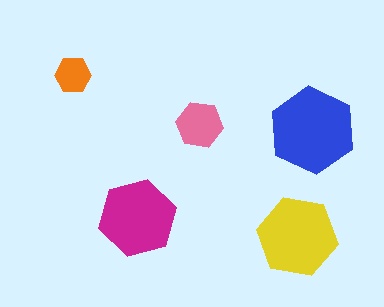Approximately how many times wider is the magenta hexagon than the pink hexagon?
About 1.5 times wider.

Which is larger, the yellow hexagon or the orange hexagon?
The yellow one.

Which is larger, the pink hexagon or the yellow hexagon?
The yellow one.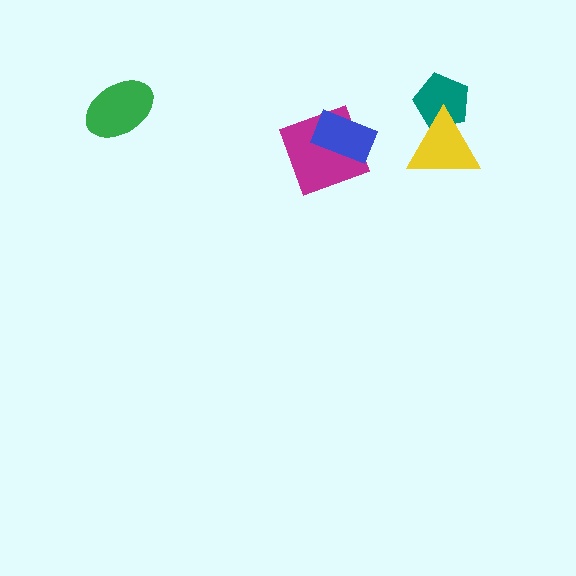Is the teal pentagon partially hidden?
Yes, it is partially covered by another shape.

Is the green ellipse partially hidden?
No, no other shape covers it.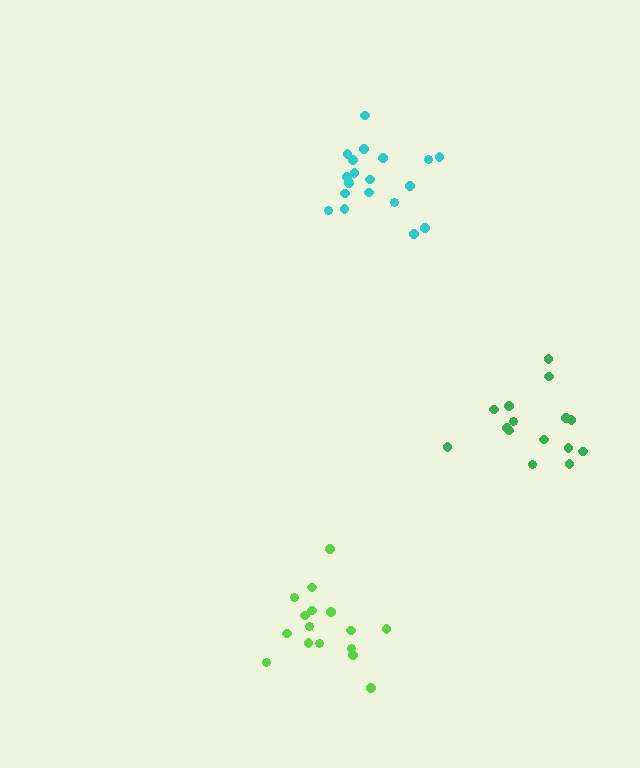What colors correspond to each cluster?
The clusters are colored: cyan, green, lime.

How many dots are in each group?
Group 1: 19 dots, Group 2: 15 dots, Group 3: 16 dots (50 total).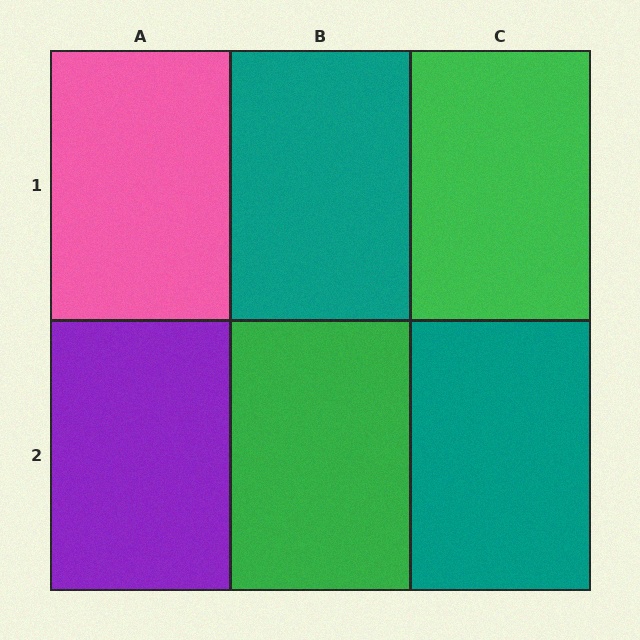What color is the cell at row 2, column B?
Green.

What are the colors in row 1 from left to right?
Pink, teal, green.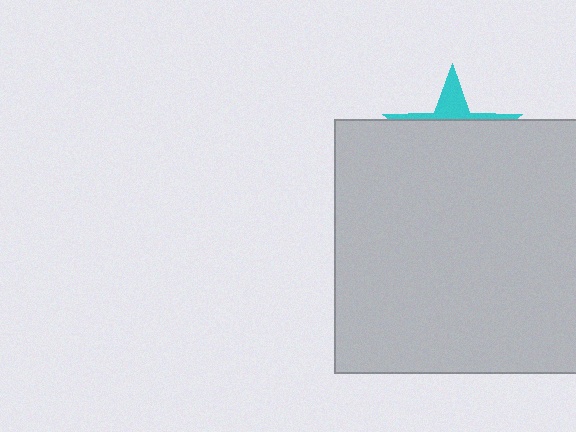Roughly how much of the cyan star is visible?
A small part of it is visible (roughly 27%).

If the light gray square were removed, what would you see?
You would see the complete cyan star.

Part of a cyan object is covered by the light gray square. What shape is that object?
It is a star.